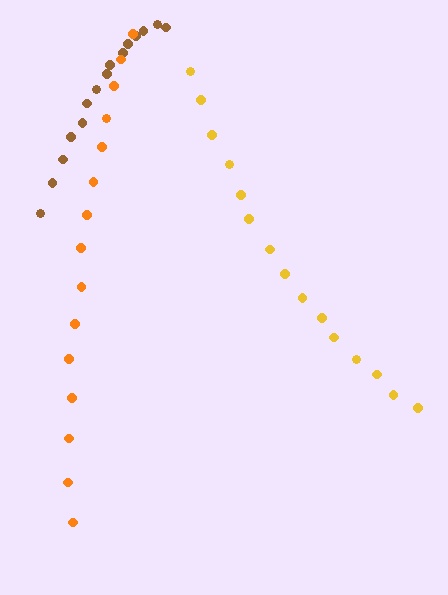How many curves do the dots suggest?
There are 3 distinct paths.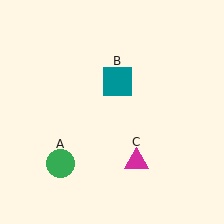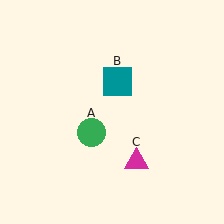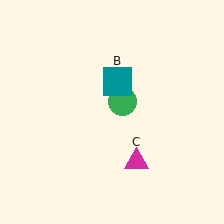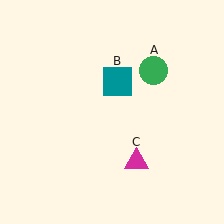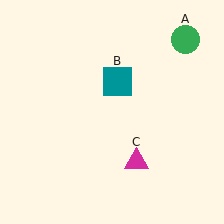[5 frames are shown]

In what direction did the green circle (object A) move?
The green circle (object A) moved up and to the right.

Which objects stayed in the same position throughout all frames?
Teal square (object B) and magenta triangle (object C) remained stationary.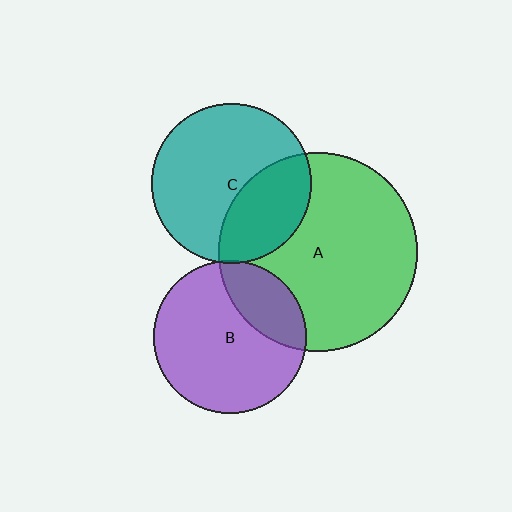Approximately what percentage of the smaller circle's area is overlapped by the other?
Approximately 25%.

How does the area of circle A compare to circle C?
Approximately 1.6 times.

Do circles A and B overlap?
Yes.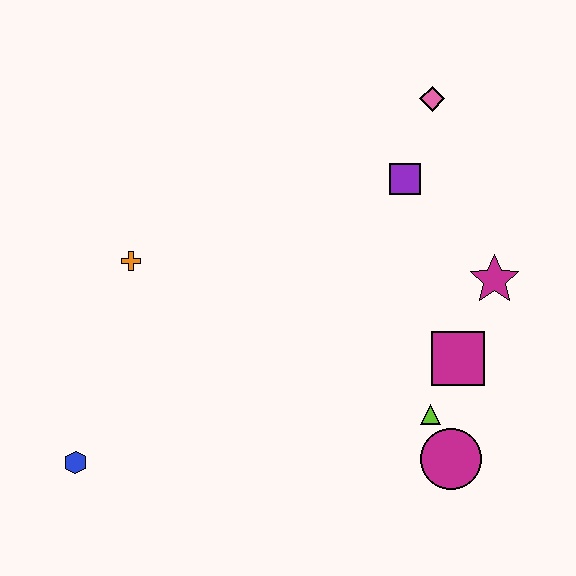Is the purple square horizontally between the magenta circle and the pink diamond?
No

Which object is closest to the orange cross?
The blue hexagon is closest to the orange cross.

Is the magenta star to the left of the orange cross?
No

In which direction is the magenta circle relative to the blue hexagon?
The magenta circle is to the right of the blue hexagon.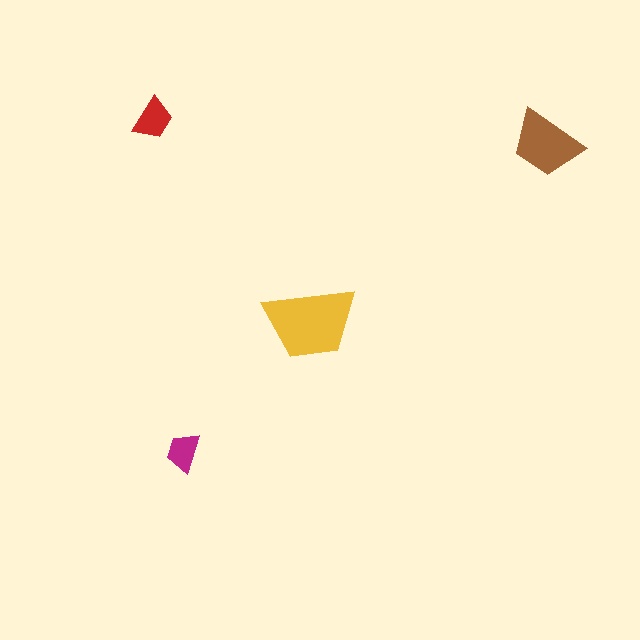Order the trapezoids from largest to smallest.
the yellow one, the brown one, the red one, the magenta one.